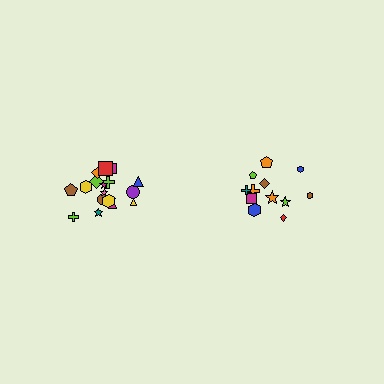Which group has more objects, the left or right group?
The left group.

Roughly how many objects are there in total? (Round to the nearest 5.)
Roughly 30 objects in total.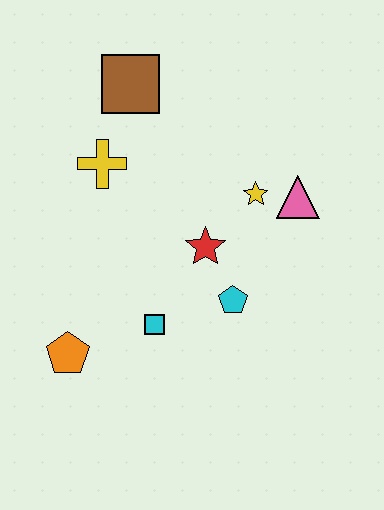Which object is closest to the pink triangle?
The yellow star is closest to the pink triangle.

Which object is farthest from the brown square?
The orange pentagon is farthest from the brown square.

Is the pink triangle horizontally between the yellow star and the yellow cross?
No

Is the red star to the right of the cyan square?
Yes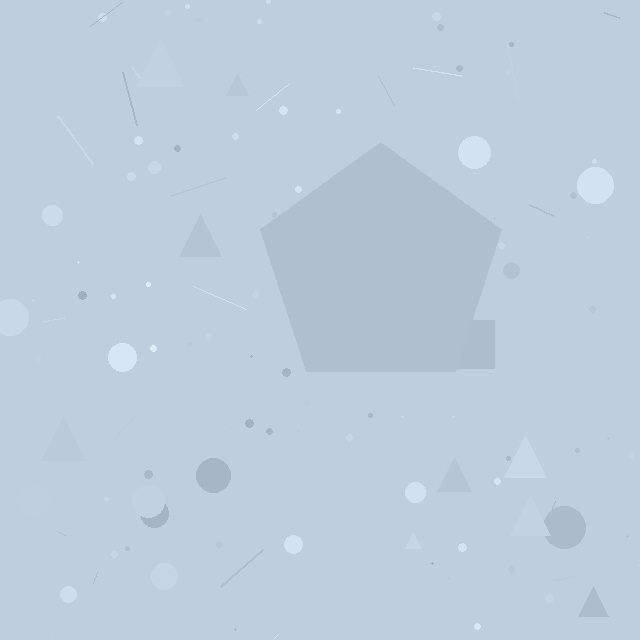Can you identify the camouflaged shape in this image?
The camouflaged shape is a pentagon.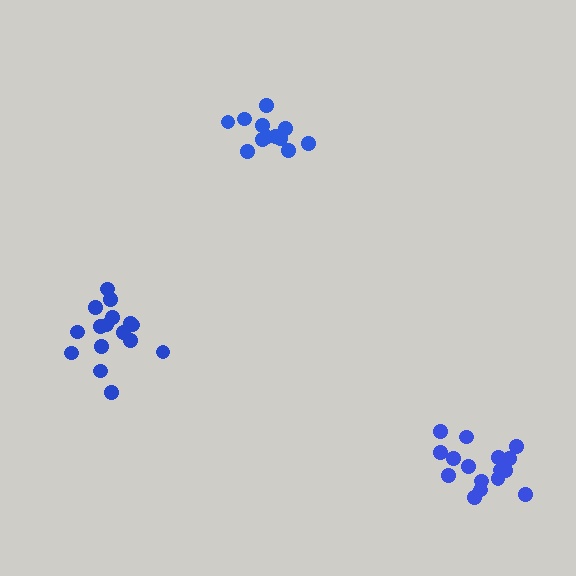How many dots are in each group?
Group 1: 16 dots, Group 2: 12 dots, Group 3: 16 dots (44 total).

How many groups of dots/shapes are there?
There are 3 groups.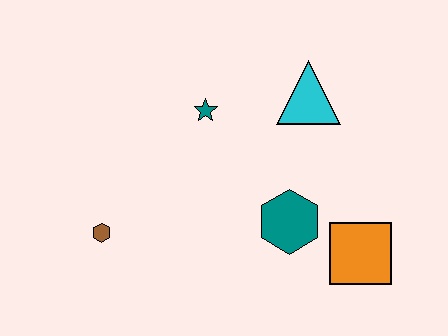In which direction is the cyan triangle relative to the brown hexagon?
The cyan triangle is to the right of the brown hexagon.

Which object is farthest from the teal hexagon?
The brown hexagon is farthest from the teal hexagon.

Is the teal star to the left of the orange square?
Yes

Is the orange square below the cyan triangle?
Yes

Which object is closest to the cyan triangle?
The teal star is closest to the cyan triangle.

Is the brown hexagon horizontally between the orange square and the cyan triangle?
No